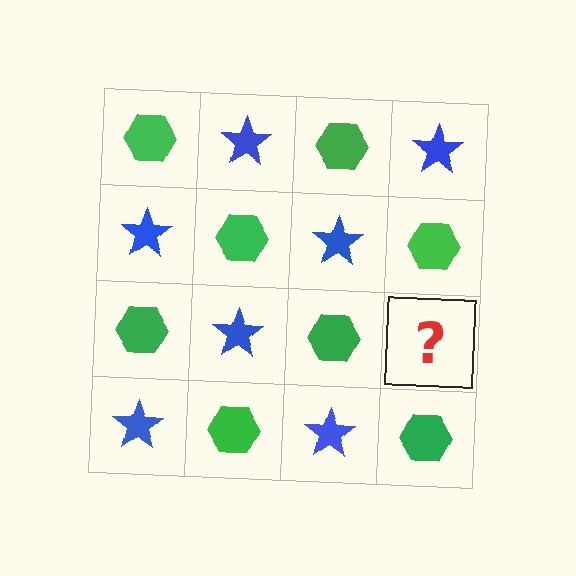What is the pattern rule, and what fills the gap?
The rule is that it alternates green hexagon and blue star in a checkerboard pattern. The gap should be filled with a blue star.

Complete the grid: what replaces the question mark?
The question mark should be replaced with a blue star.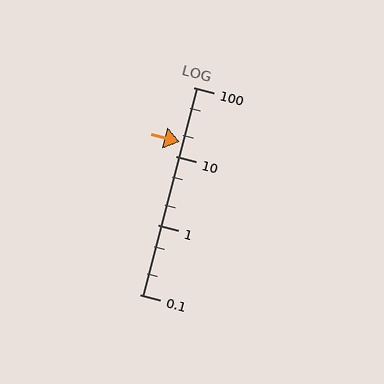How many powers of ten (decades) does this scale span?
The scale spans 3 decades, from 0.1 to 100.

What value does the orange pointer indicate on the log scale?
The pointer indicates approximately 16.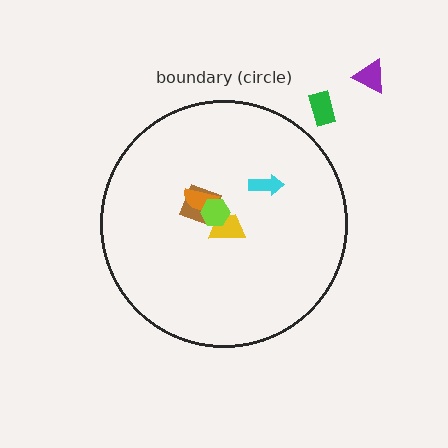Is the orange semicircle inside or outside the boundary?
Inside.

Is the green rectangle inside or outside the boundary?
Outside.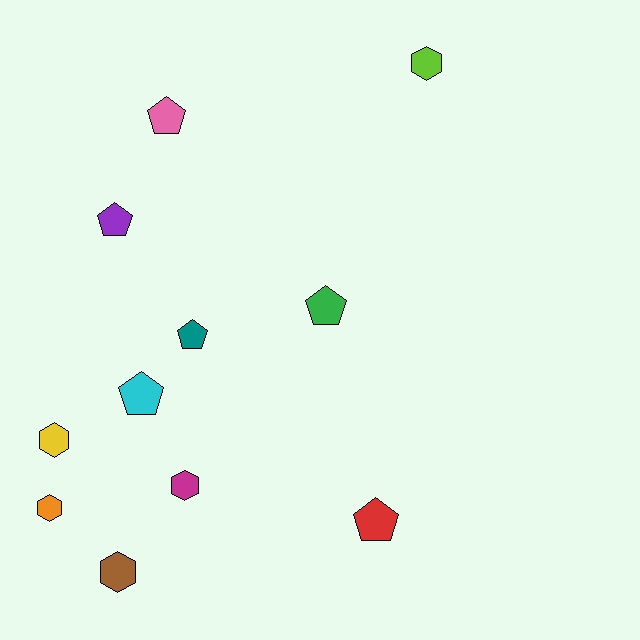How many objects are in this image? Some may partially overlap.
There are 11 objects.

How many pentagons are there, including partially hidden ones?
There are 6 pentagons.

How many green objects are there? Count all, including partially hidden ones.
There is 1 green object.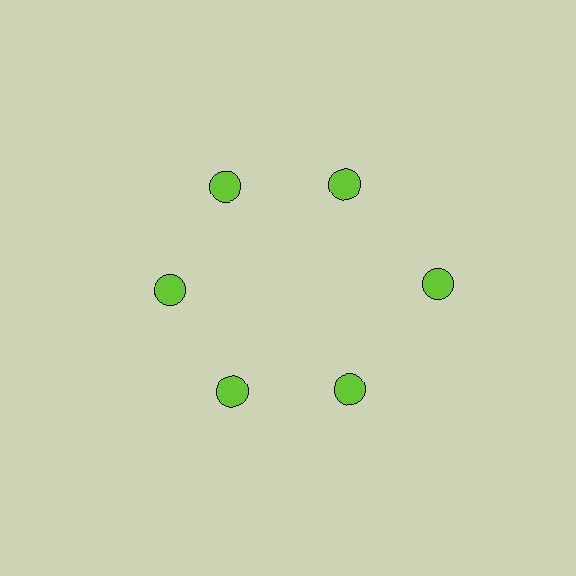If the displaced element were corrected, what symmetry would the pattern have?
It would have 6-fold rotational symmetry — the pattern would map onto itself every 60 degrees.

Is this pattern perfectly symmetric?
No. The 6 lime circles are arranged in a ring, but one element near the 3 o'clock position is pushed outward from the center, breaking the 6-fold rotational symmetry.